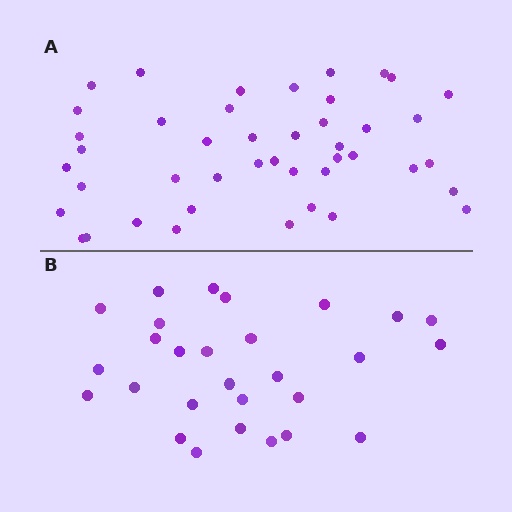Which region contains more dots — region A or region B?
Region A (the top region) has more dots.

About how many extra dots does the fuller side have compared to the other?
Region A has approximately 15 more dots than region B.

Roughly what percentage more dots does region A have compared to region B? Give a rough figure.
About 55% more.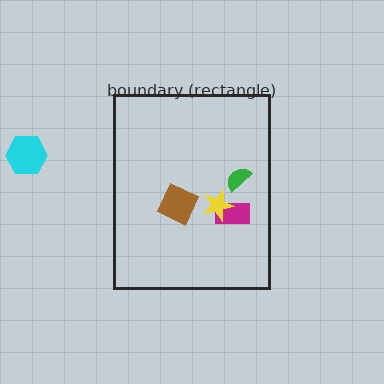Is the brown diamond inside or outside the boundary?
Inside.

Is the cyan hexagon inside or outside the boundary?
Outside.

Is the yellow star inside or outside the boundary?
Inside.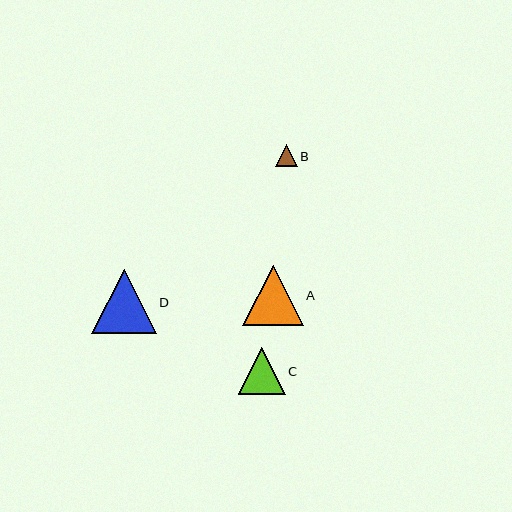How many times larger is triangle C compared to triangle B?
Triangle C is approximately 2.1 times the size of triangle B.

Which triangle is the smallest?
Triangle B is the smallest with a size of approximately 22 pixels.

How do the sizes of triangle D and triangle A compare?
Triangle D and triangle A are approximately the same size.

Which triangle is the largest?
Triangle D is the largest with a size of approximately 64 pixels.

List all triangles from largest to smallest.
From largest to smallest: D, A, C, B.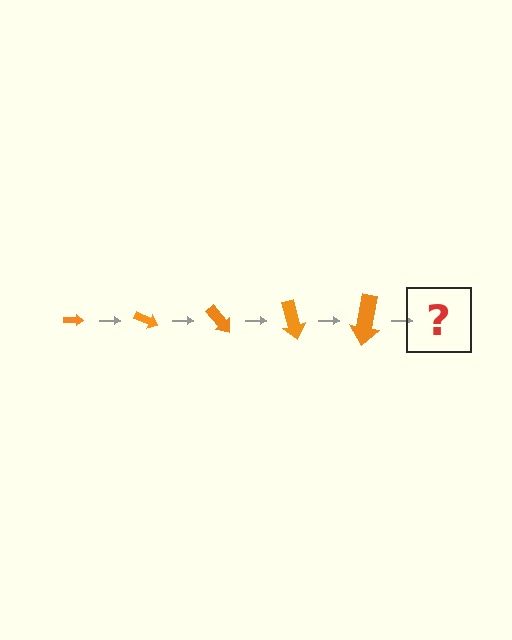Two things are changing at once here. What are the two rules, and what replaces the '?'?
The two rules are that the arrow grows larger each step and it rotates 25 degrees each step. The '?' should be an arrow, larger than the previous one and rotated 125 degrees from the start.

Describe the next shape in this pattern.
It should be an arrow, larger than the previous one and rotated 125 degrees from the start.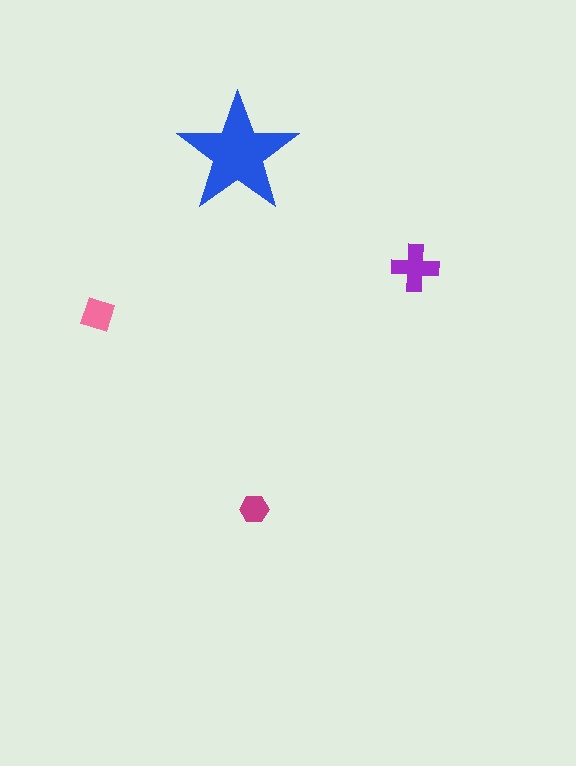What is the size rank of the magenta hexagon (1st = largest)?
4th.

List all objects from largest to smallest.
The blue star, the purple cross, the pink square, the magenta hexagon.